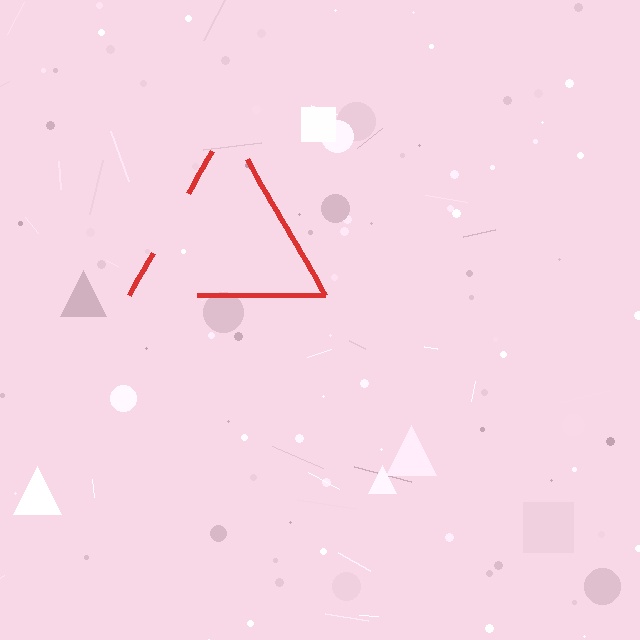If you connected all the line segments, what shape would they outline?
They would outline a triangle.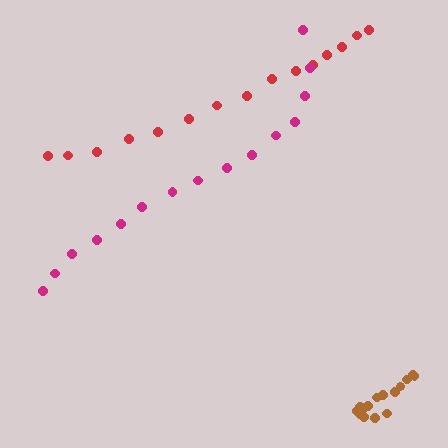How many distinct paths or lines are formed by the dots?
There are 3 distinct paths.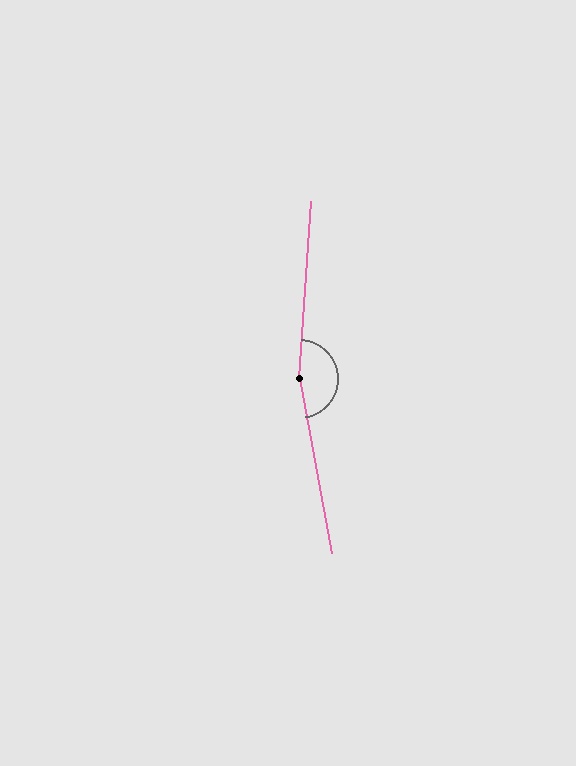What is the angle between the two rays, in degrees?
Approximately 165 degrees.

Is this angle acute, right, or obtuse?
It is obtuse.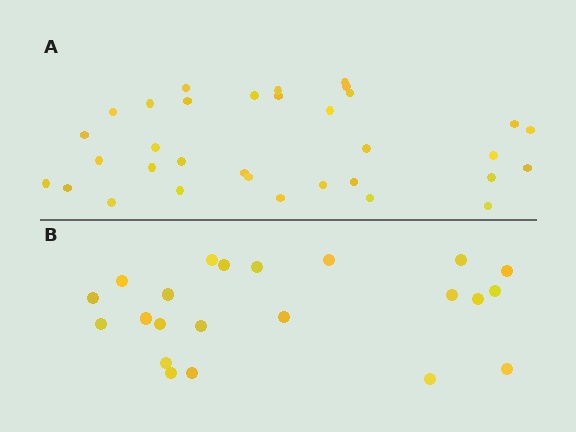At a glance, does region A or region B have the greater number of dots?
Region A (the top region) has more dots.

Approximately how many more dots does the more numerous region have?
Region A has roughly 12 or so more dots than region B.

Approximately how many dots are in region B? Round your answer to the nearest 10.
About 20 dots. (The exact count is 22, which rounds to 20.)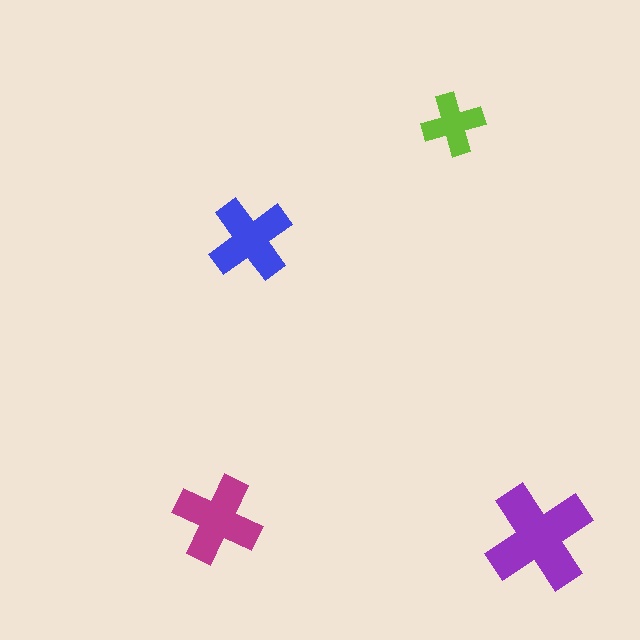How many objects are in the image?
There are 4 objects in the image.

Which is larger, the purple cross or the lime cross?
The purple one.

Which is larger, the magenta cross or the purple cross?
The purple one.